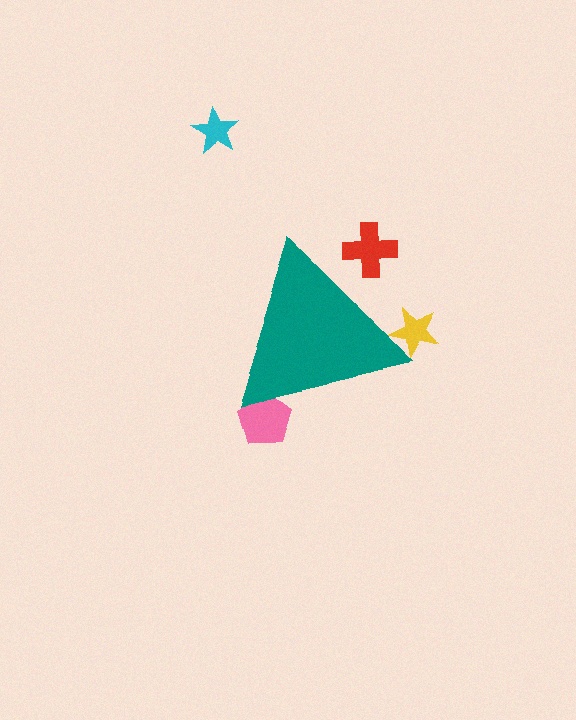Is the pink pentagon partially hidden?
Yes, the pink pentagon is partially hidden behind the teal triangle.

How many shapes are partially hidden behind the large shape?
3 shapes are partially hidden.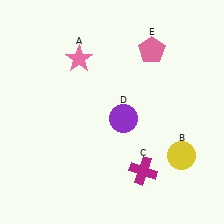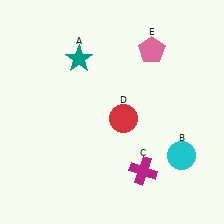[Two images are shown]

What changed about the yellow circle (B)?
In Image 1, B is yellow. In Image 2, it changed to cyan.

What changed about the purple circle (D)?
In Image 1, D is purple. In Image 2, it changed to red.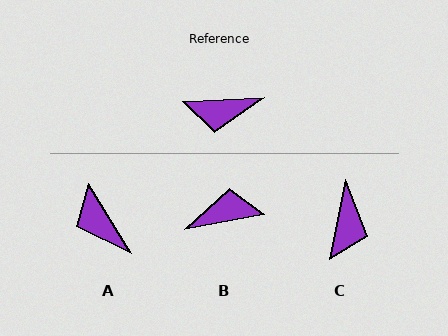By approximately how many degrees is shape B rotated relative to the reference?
Approximately 173 degrees clockwise.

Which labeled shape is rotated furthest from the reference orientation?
B, about 173 degrees away.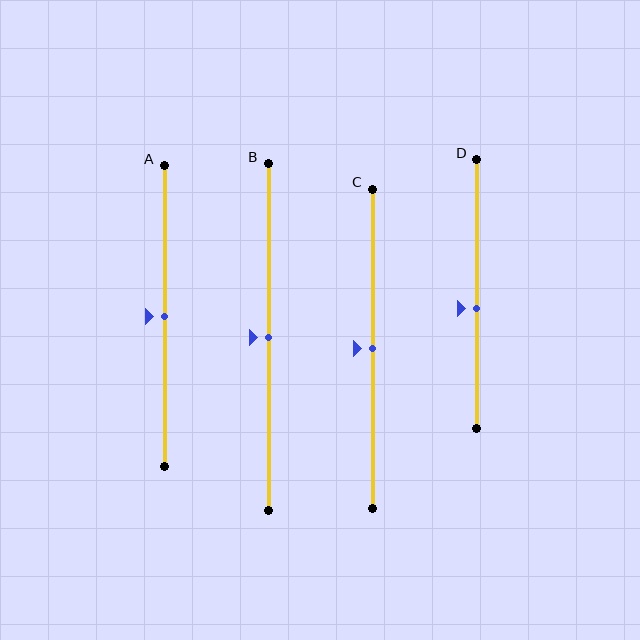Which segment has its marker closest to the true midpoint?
Segment A has its marker closest to the true midpoint.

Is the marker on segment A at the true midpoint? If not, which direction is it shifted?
Yes, the marker on segment A is at the true midpoint.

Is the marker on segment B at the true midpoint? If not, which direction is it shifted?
Yes, the marker on segment B is at the true midpoint.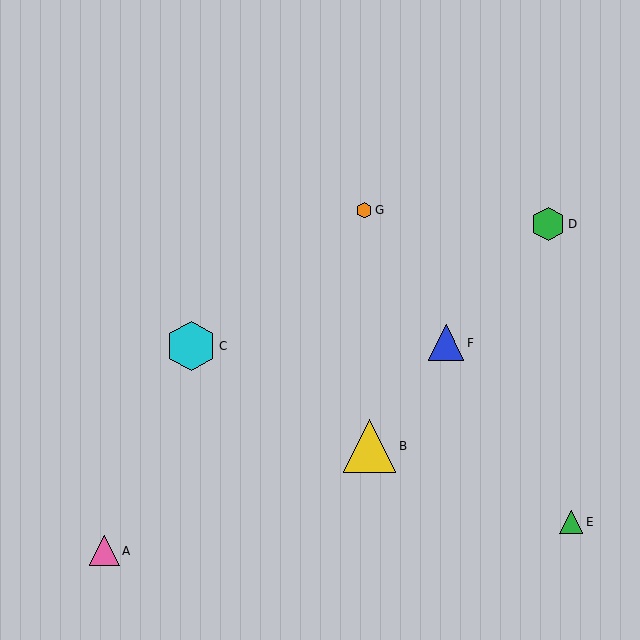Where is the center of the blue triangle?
The center of the blue triangle is at (446, 343).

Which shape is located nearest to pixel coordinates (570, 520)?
The green triangle (labeled E) at (571, 522) is nearest to that location.